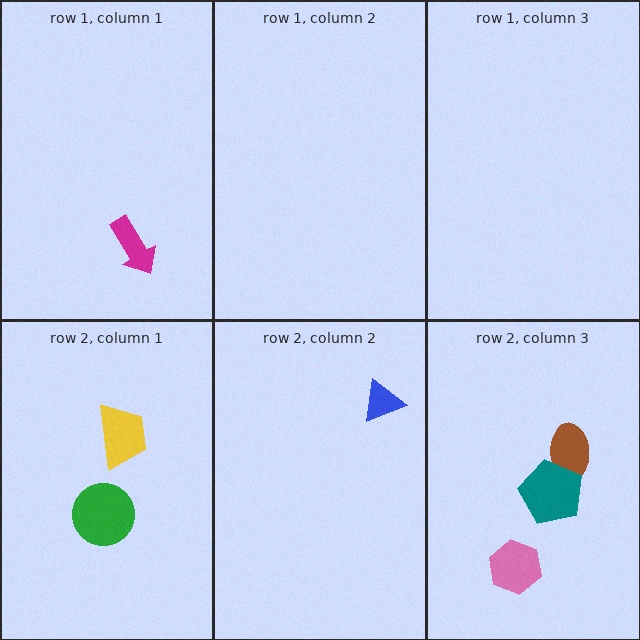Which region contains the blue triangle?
The row 2, column 2 region.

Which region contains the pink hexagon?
The row 2, column 3 region.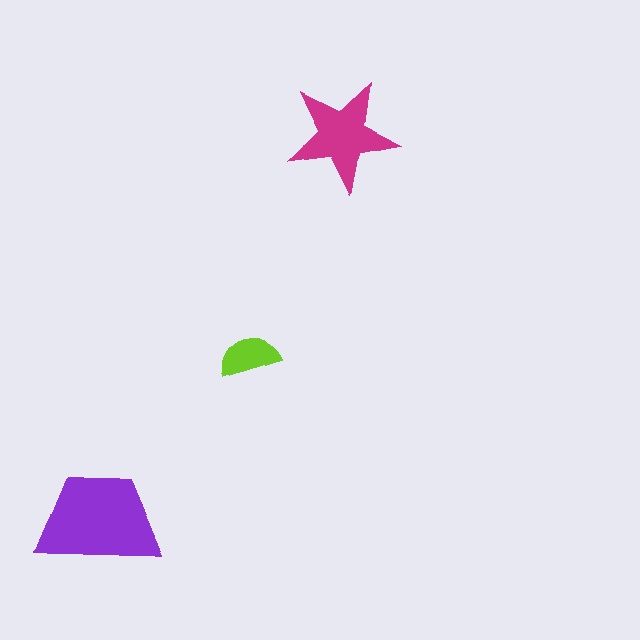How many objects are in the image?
There are 3 objects in the image.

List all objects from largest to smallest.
The purple trapezoid, the magenta star, the lime semicircle.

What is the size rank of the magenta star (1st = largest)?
2nd.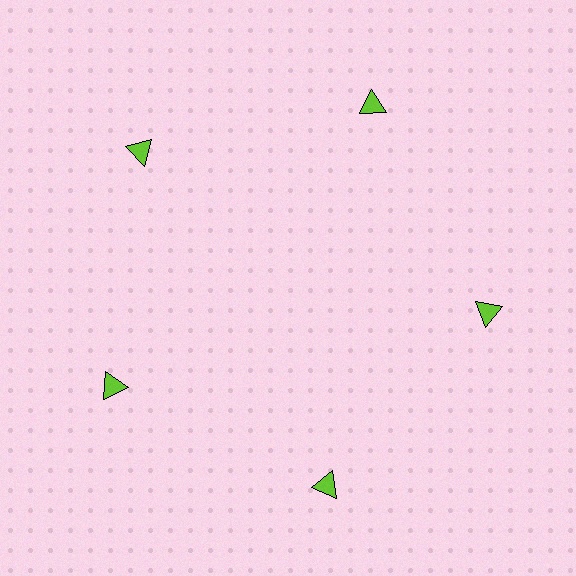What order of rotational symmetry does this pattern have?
This pattern has 5-fold rotational symmetry.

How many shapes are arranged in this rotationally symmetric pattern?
There are 5 shapes, arranged in 5 groups of 1.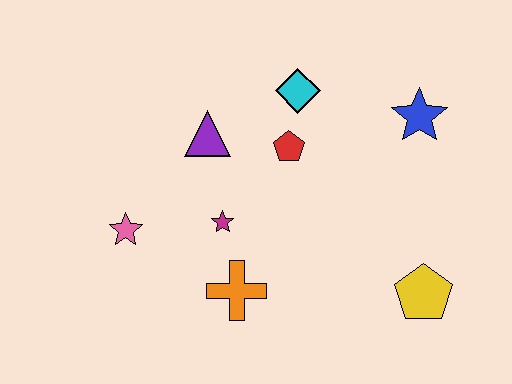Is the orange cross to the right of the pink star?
Yes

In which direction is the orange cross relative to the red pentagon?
The orange cross is below the red pentagon.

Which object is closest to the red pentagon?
The cyan diamond is closest to the red pentagon.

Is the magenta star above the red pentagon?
No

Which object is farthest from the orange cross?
The blue star is farthest from the orange cross.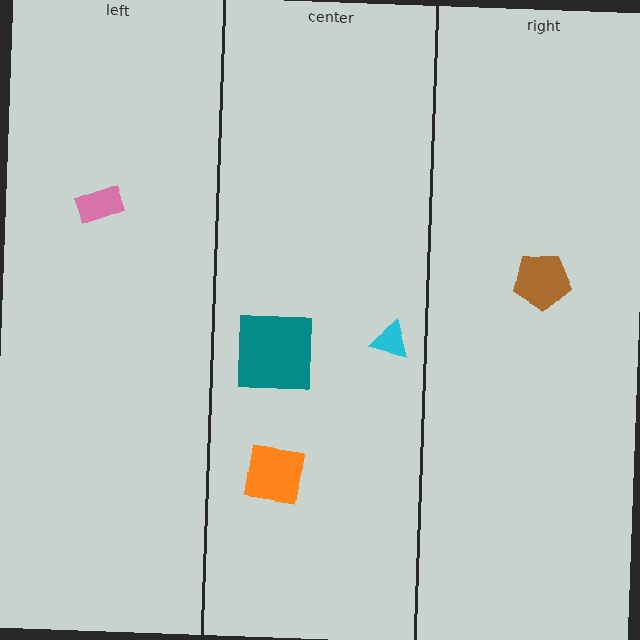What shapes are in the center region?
The orange square, the cyan triangle, the teal square.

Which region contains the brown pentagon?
The right region.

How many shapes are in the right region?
1.